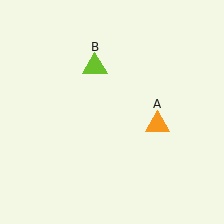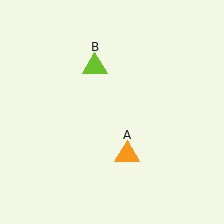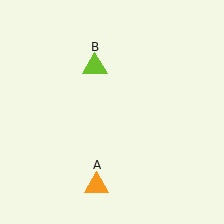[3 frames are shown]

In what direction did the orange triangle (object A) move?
The orange triangle (object A) moved down and to the left.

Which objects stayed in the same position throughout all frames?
Lime triangle (object B) remained stationary.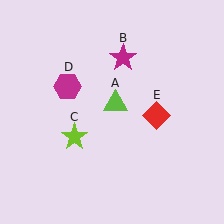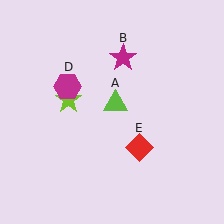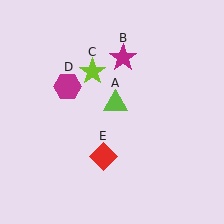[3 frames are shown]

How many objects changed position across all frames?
2 objects changed position: lime star (object C), red diamond (object E).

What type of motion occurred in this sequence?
The lime star (object C), red diamond (object E) rotated clockwise around the center of the scene.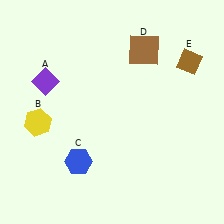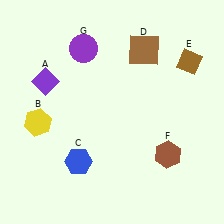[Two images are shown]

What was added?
A brown hexagon (F), a purple circle (G) were added in Image 2.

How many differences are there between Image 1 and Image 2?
There are 2 differences between the two images.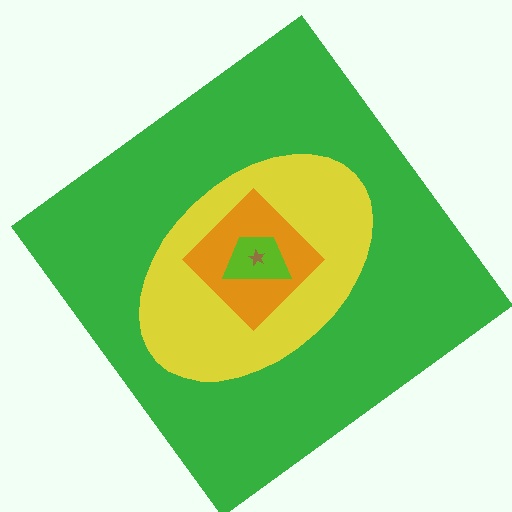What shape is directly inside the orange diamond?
The lime trapezoid.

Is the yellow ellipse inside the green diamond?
Yes.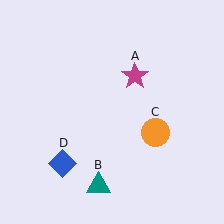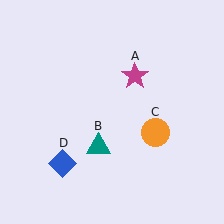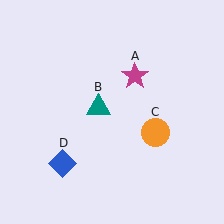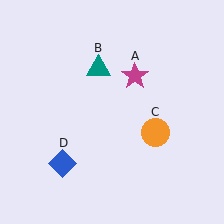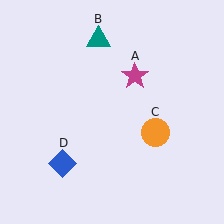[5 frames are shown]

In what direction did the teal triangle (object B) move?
The teal triangle (object B) moved up.